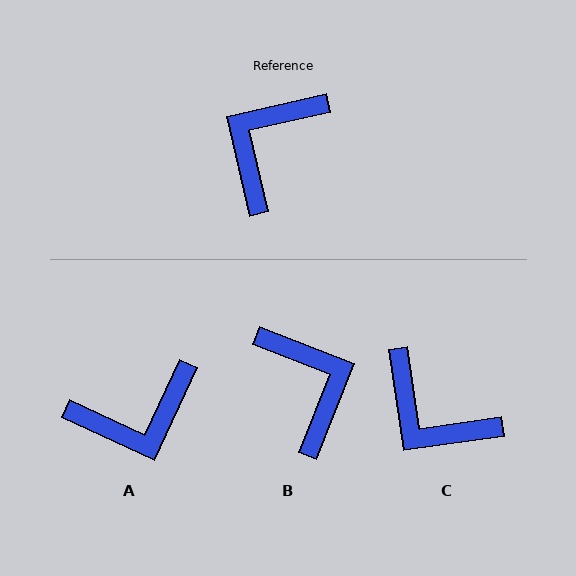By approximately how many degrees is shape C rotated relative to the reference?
Approximately 85 degrees counter-clockwise.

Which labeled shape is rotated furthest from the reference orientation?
A, about 142 degrees away.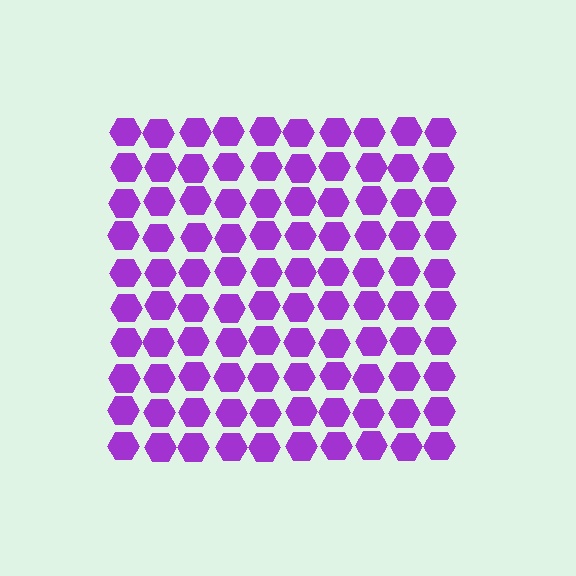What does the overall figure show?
The overall figure shows a square.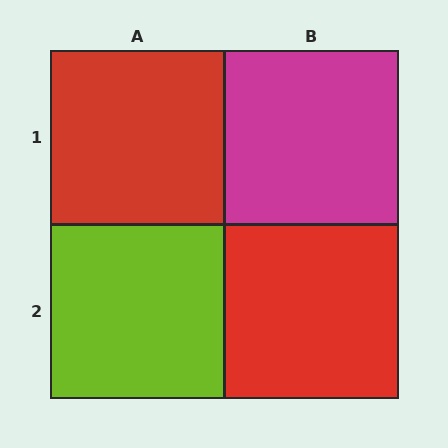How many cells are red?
2 cells are red.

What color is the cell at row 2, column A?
Lime.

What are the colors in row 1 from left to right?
Red, magenta.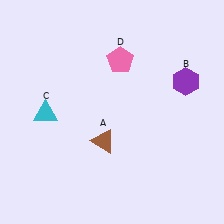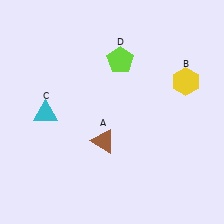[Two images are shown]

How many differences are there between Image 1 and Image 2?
There are 2 differences between the two images.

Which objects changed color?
B changed from purple to yellow. D changed from pink to lime.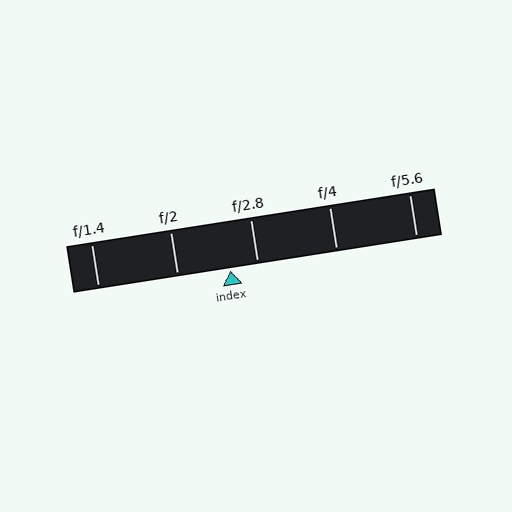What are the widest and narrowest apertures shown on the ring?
The widest aperture shown is f/1.4 and the narrowest is f/5.6.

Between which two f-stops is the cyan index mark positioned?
The index mark is between f/2 and f/2.8.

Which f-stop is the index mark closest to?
The index mark is closest to f/2.8.